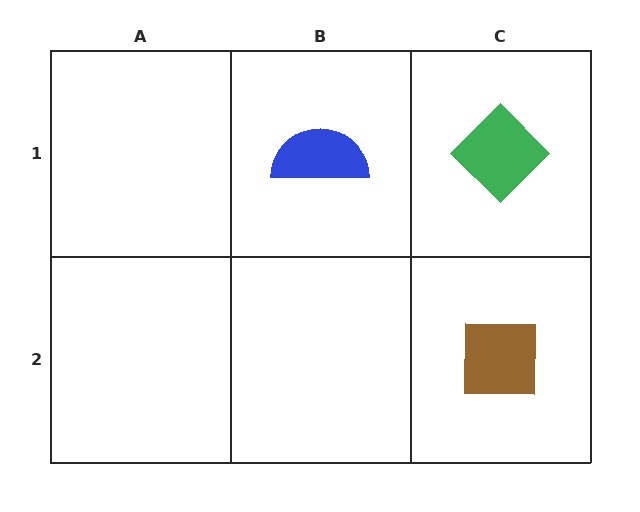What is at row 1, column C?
A green diamond.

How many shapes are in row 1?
2 shapes.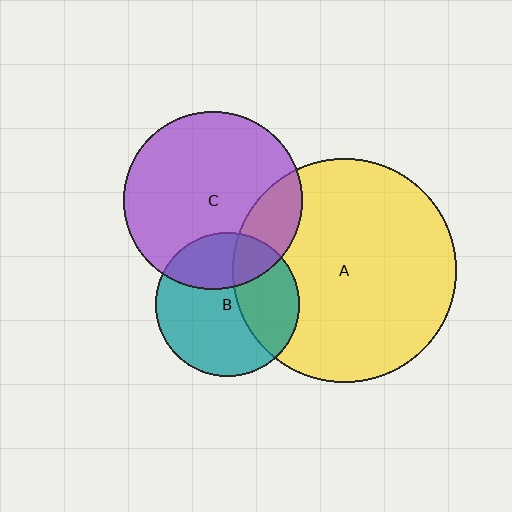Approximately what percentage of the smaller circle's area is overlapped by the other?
Approximately 20%.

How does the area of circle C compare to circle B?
Approximately 1.5 times.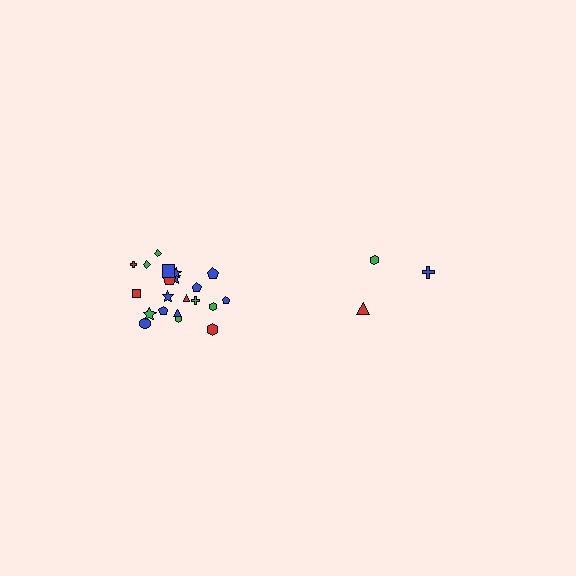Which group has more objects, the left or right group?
The left group.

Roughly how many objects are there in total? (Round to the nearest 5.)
Roughly 25 objects in total.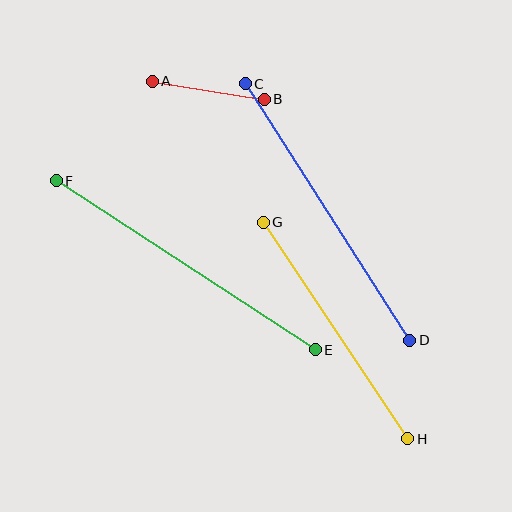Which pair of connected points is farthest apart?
Points E and F are farthest apart.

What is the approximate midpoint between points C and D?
The midpoint is at approximately (327, 212) pixels.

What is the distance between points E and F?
The distance is approximately 309 pixels.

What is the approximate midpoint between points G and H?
The midpoint is at approximately (335, 330) pixels.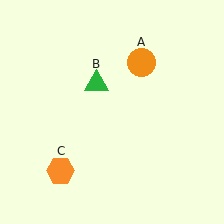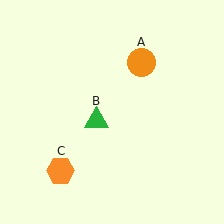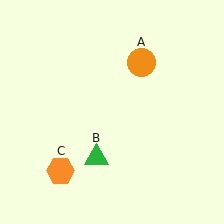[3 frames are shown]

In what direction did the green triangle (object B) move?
The green triangle (object B) moved down.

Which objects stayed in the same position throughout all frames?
Orange circle (object A) and orange hexagon (object C) remained stationary.